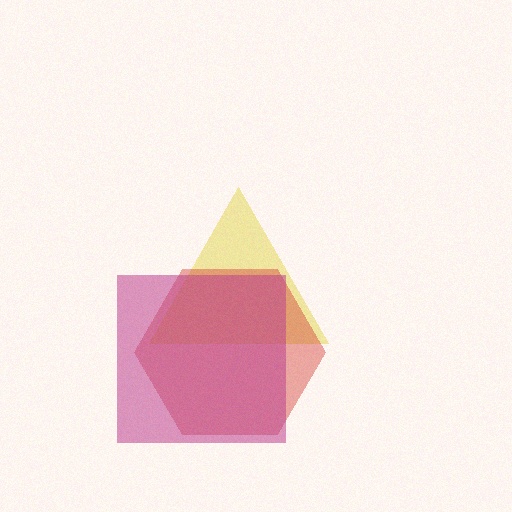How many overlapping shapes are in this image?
There are 3 overlapping shapes in the image.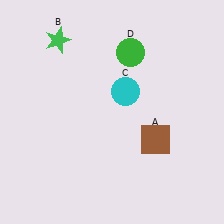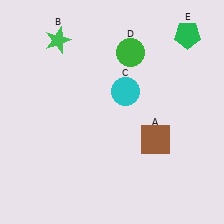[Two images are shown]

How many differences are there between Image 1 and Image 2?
There is 1 difference between the two images.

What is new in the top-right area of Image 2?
A green pentagon (E) was added in the top-right area of Image 2.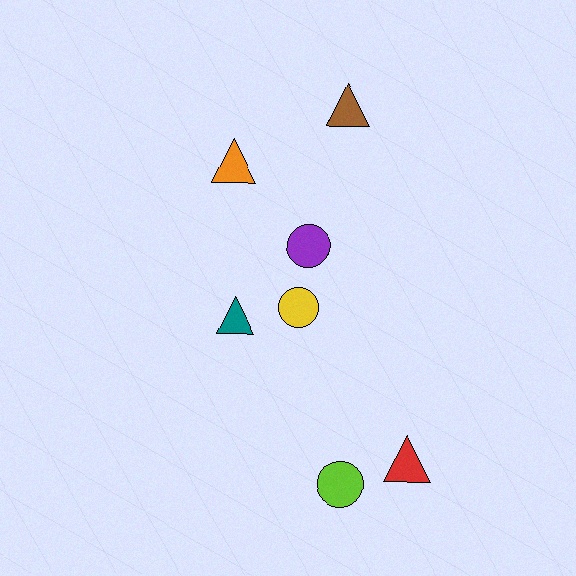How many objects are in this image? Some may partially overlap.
There are 7 objects.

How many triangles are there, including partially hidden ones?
There are 4 triangles.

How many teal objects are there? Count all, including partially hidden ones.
There is 1 teal object.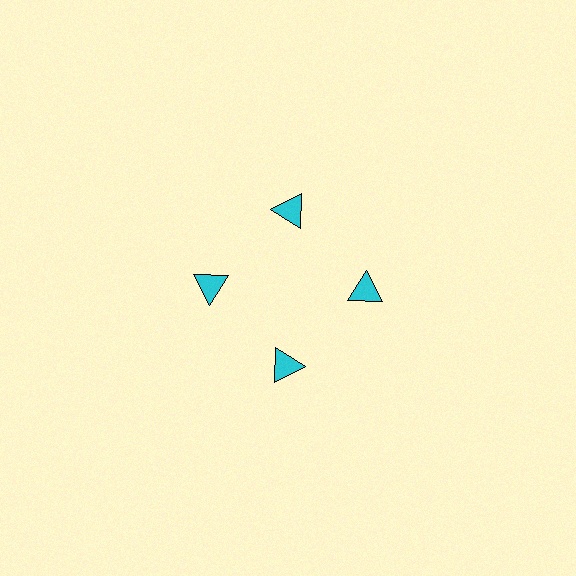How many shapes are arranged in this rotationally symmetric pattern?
There are 4 shapes, arranged in 4 groups of 1.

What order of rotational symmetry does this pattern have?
This pattern has 4-fold rotational symmetry.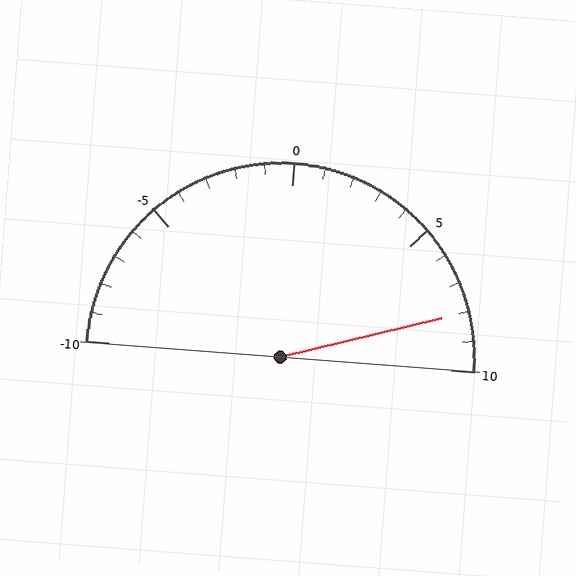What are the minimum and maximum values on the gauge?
The gauge ranges from -10 to 10.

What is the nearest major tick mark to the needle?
The nearest major tick mark is 10.